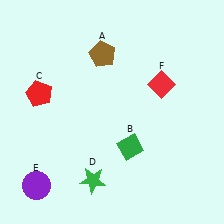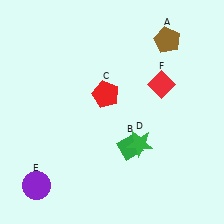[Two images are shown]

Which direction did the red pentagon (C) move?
The red pentagon (C) moved right.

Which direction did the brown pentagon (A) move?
The brown pentagon (A) moved right.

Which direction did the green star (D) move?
The green star (D) moved right.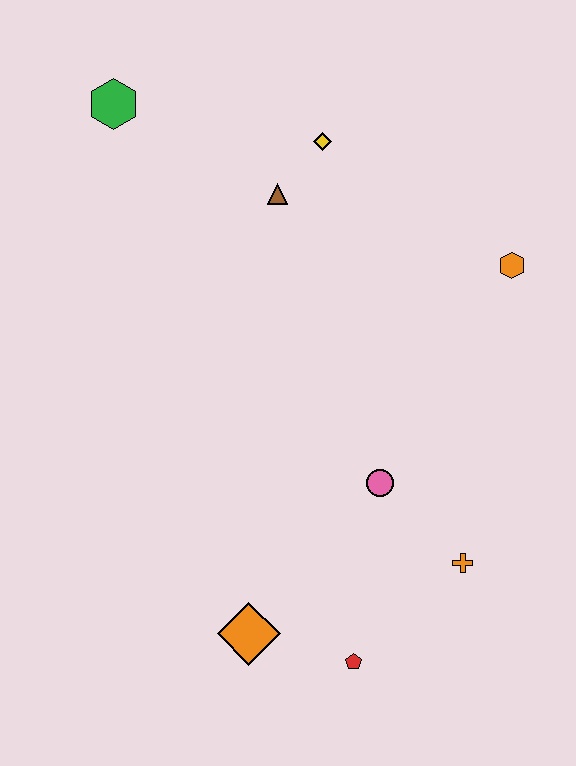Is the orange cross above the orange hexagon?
No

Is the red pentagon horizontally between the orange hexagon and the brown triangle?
Yes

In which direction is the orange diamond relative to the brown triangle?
The orange diamond is below the brown triangle.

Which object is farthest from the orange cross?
The green hexagon is farthest from the orange cross.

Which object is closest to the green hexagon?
The brown triangle is closest to the green hexagon.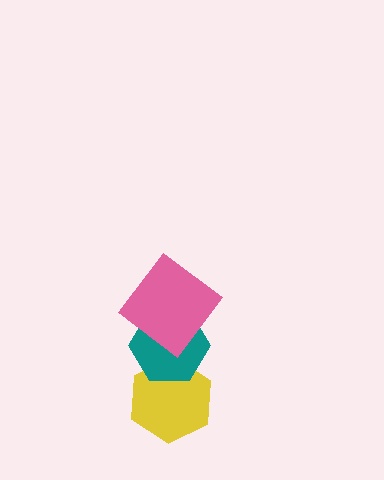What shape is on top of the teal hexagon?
The pink diamond is on top of the teal hexagon.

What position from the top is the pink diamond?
The pink diamond is 1st from the top.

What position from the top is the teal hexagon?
The teal hexagon is 2nd from the top.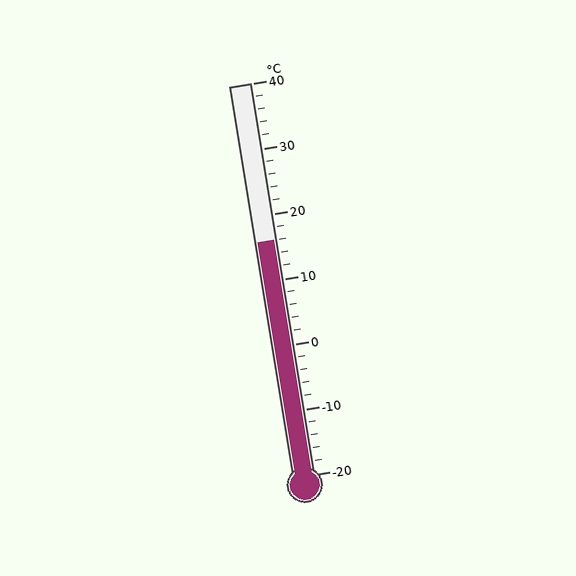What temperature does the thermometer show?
The thermometer shows approximately 16°C.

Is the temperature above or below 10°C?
The temperature is above 10°C.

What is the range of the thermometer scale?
The thermometer scale ranges from -20°C to 40°C.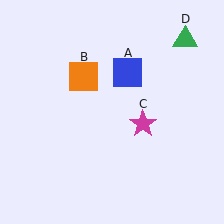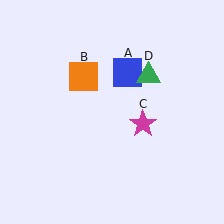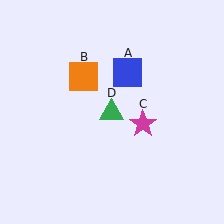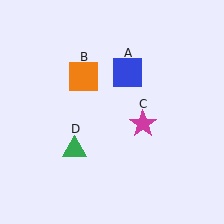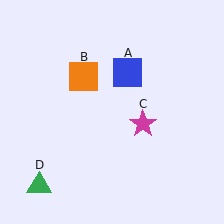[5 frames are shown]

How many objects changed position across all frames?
1 object changed position: green triangle (object D).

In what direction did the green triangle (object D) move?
The green triangle (object D) moved down and to the left.